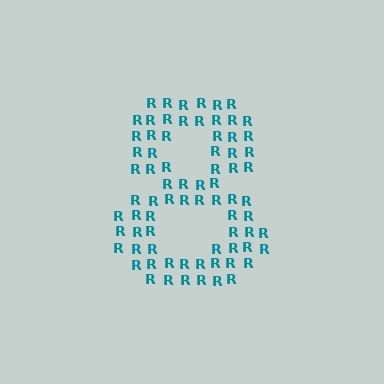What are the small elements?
The small elements are letter R's.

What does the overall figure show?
The overall figure shows the digit 8.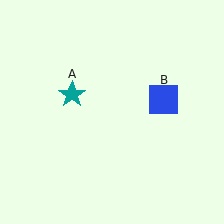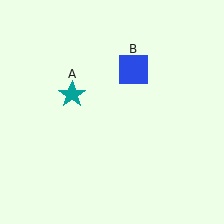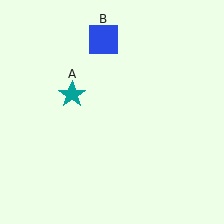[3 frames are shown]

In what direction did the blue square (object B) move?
The blue square (object B) moved up and to the left.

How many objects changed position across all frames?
1 object changed position: blue square (object B).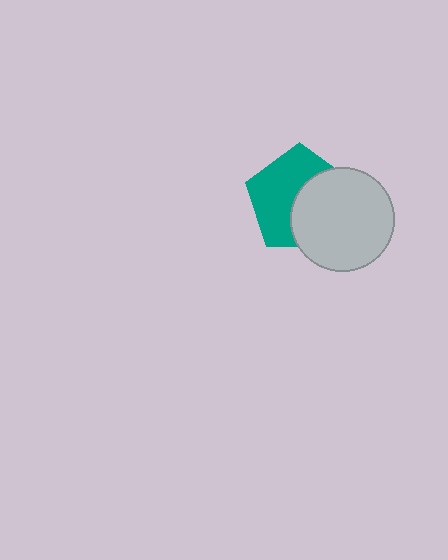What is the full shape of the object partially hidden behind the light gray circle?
The partially hidden object is a teal pentagon.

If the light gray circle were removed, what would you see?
You would see the complete teal pentagon.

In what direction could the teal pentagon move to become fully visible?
The teal pentagon could move toward the upper-left. That would shift it out from behind the light gray circle entirely.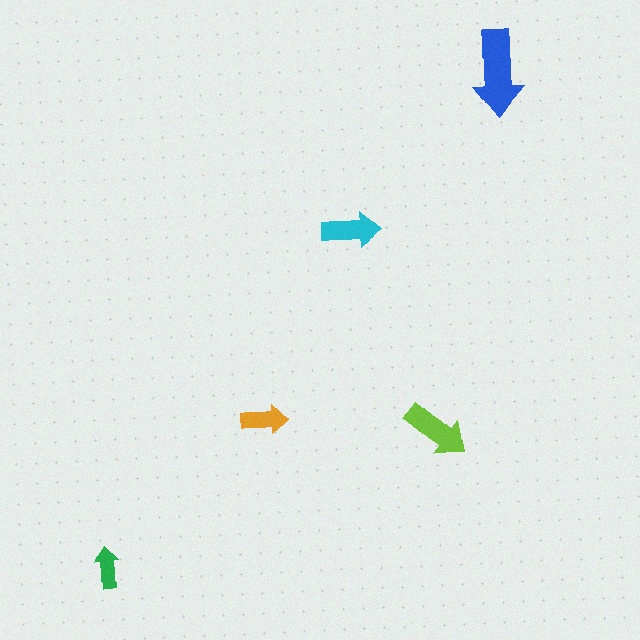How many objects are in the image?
There are 5 objects in the image.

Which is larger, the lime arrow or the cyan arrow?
The lime one.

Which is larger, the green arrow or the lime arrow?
The lime one.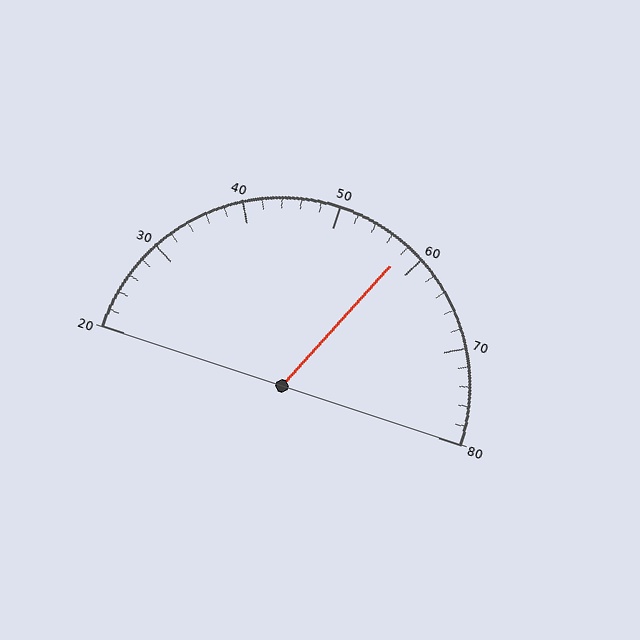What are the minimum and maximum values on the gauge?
The gauge ranges from 20 to 80.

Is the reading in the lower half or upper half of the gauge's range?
The reading is in the upper half of the range (20 to 80).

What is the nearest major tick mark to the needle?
The nearest major tick mark is 60.